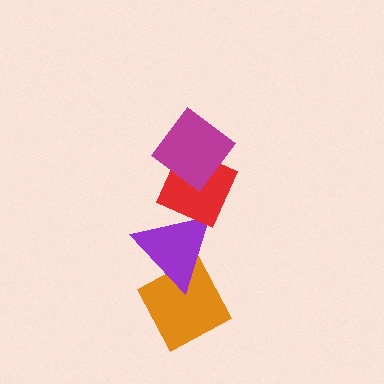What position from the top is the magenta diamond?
The magenta diamond is 1st from the top.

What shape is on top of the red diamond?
The magenta diamond is on top of the red diamond.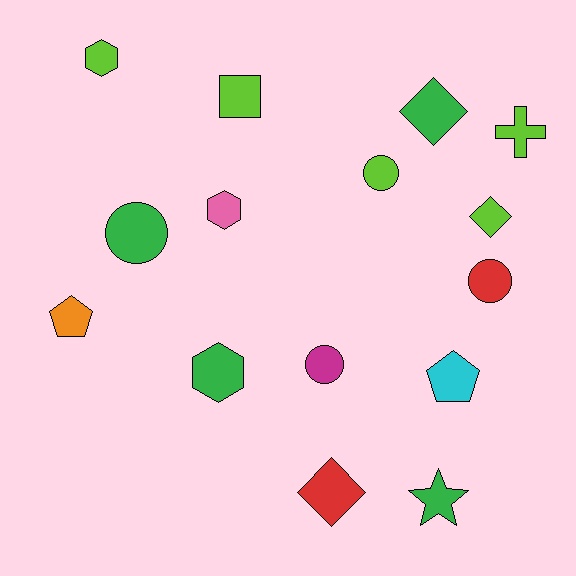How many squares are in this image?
There is 1 square.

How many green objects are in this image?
There are 4 green objects.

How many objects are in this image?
There are 15 objects.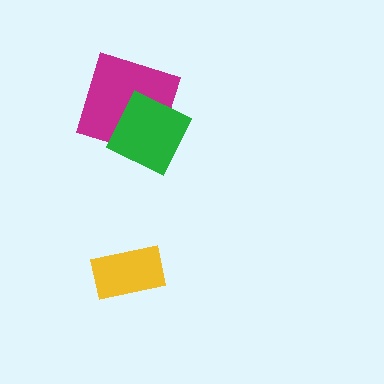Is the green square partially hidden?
No, no other shape covers it.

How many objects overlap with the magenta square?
1 object overlaps with the magenta square.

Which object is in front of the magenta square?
The green square is in front of the magenta square.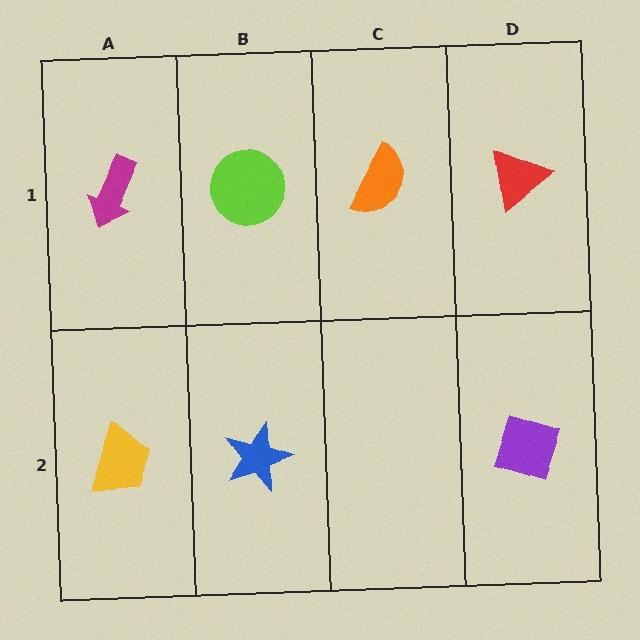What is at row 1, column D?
A red triangle.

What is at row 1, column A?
A magenta arrow.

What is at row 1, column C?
An orange semicircle.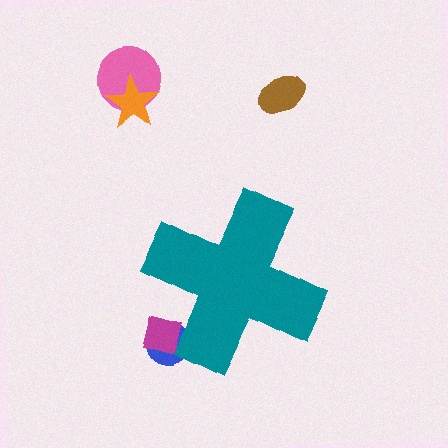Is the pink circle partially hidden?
No, the pink circle is fully visible.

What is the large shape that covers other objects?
A teal cross.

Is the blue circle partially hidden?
Yes, the blue circle is partially hidden behind the teal cross.